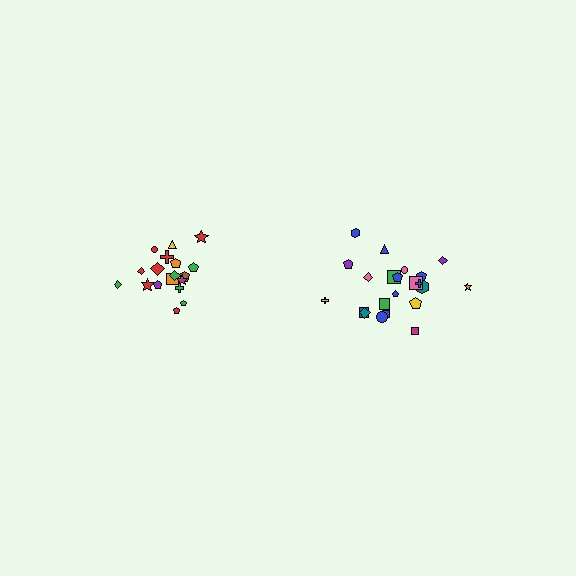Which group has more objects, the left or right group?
The right group.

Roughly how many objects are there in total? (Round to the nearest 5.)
Roughly 40 objects in total.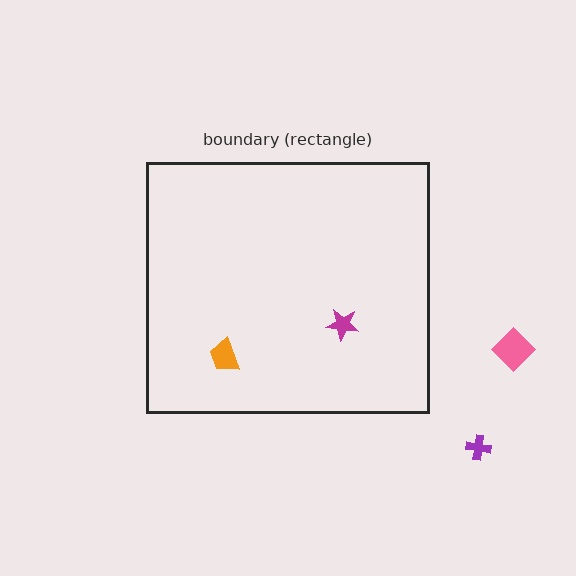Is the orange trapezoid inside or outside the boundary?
Inside.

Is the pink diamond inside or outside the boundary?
Outside.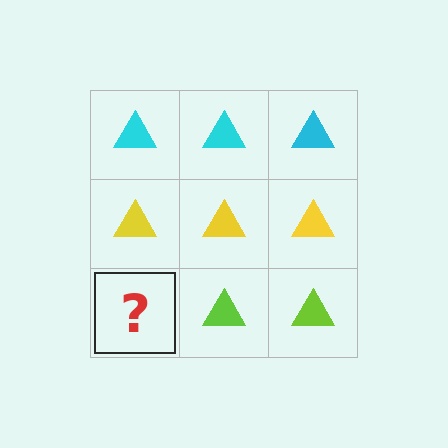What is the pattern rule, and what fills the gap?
The rule is that each row has a consistent color. The gap should be filled with a lime triangle.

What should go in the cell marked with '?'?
The missing cell should contain a lime triangle.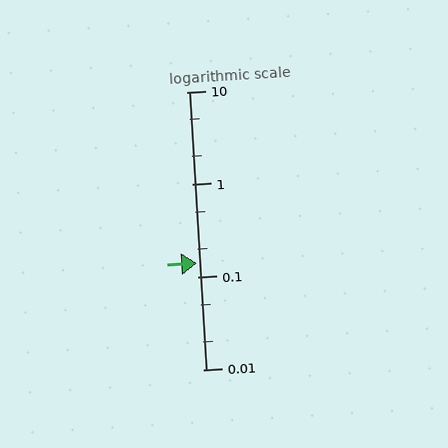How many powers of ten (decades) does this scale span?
The scale spans 3 decades, from 0.01 to 10.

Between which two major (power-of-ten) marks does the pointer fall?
The pointer is between 0.1 and 1.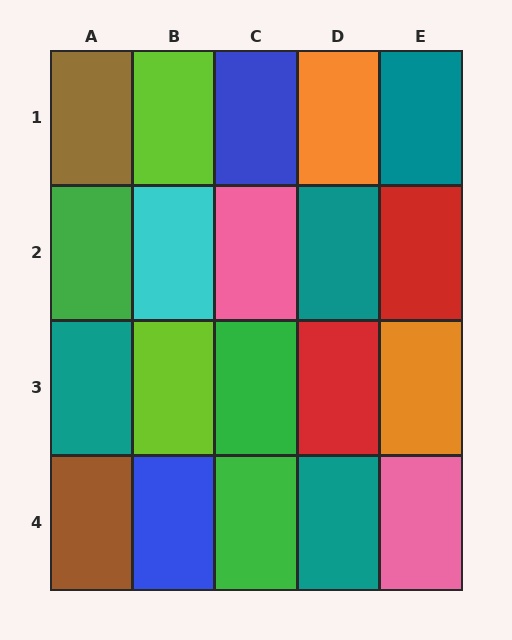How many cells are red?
2 cells are red.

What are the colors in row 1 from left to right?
Brown, lime, blue, orange, teal.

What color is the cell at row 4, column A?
Brown.